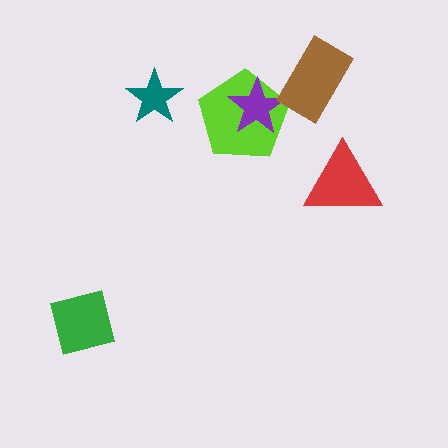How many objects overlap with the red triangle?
0 objects overlap with the red triangle.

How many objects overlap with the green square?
0 objects overlap with the green square.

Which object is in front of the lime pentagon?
The purple star is in front of the lime pentagon.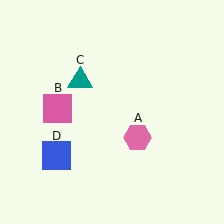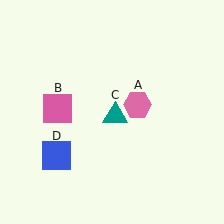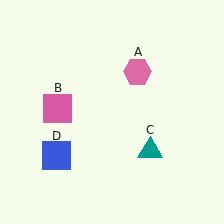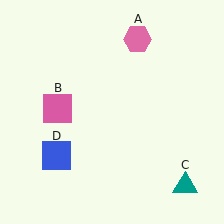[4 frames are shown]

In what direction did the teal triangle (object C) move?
The teal triangle (object C) moved down and to the right.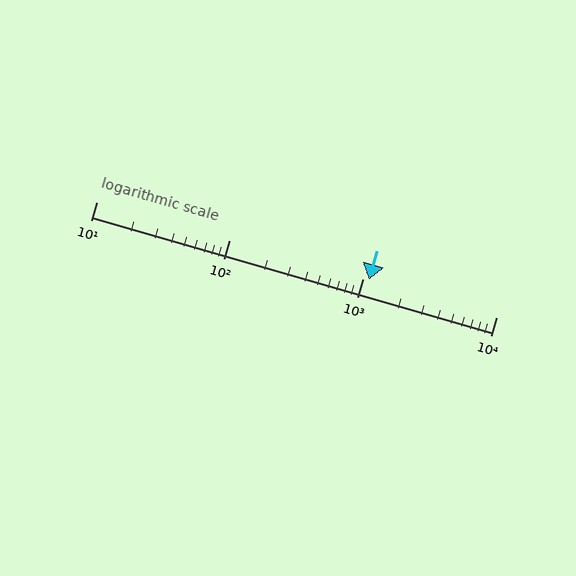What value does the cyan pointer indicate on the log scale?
The pointer indicates approximately 1100.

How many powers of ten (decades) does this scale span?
The scale spans 3 decades, from 10 to 10000.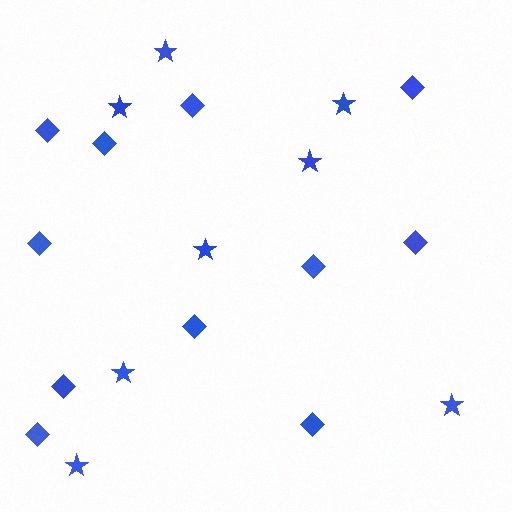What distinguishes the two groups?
There are 2 groups: one group of stars (8) and one group of diamonds (11).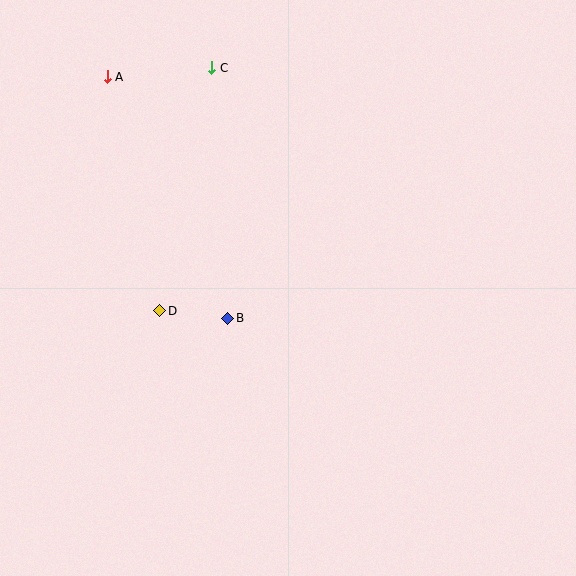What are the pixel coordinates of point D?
Point D is at (160, 311).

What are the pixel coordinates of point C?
Point C is at (212, 68).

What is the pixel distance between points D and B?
The distance between D and B is 68 pixels.